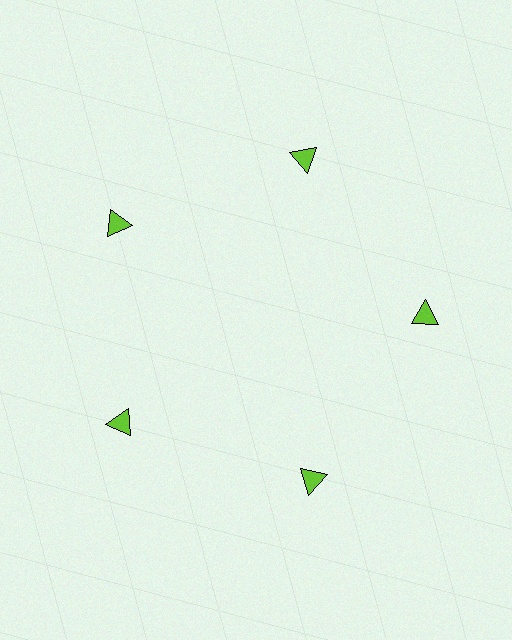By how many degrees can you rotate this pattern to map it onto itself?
The pattern maps onto itself every 72 degrees of rotation.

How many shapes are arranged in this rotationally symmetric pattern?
There are 5 shapes, arranged in 5 groups of 1.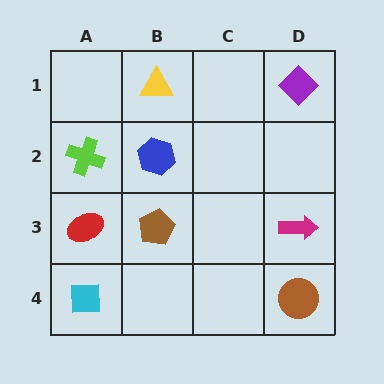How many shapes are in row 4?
2 shapes.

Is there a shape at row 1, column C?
No, that cell is empty.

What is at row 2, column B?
A blue hexagon.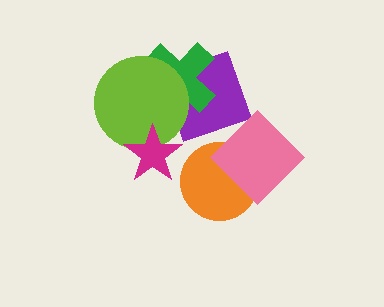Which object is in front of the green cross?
The lime circle is in front of the green cross.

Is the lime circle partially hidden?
Yes, it is partially covered by another shape.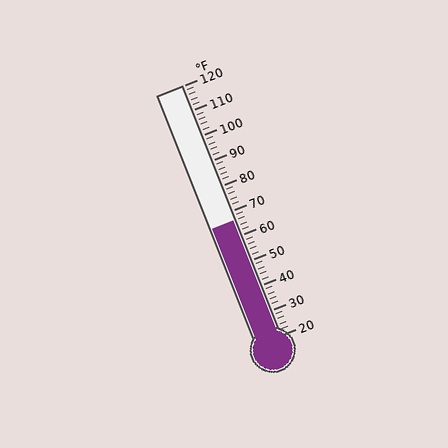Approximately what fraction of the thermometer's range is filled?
The thermometer is filled to approximately 45% of its range.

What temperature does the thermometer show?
The thermometer shows approximately 66°F.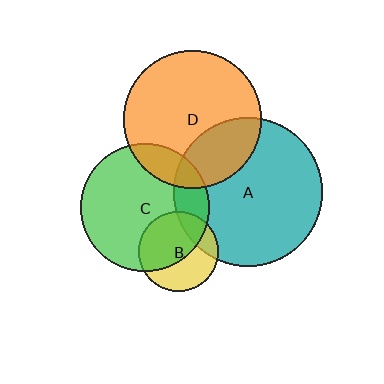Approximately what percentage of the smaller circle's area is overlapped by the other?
Approximately 15%.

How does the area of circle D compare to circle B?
Approximately 3.0 times.